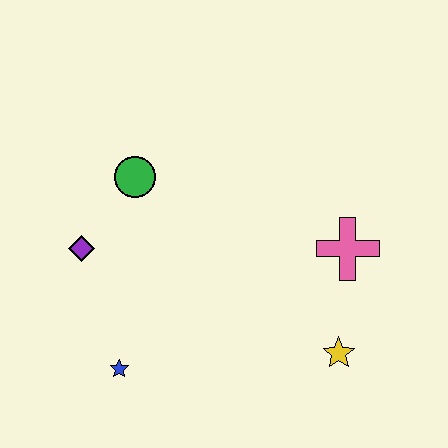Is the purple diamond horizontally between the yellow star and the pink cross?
No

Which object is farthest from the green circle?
The yellow star is farthest from the green circle.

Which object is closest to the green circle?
The purple diamond is closest to the green circle.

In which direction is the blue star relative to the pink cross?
The blue star is to the left of the pink cross.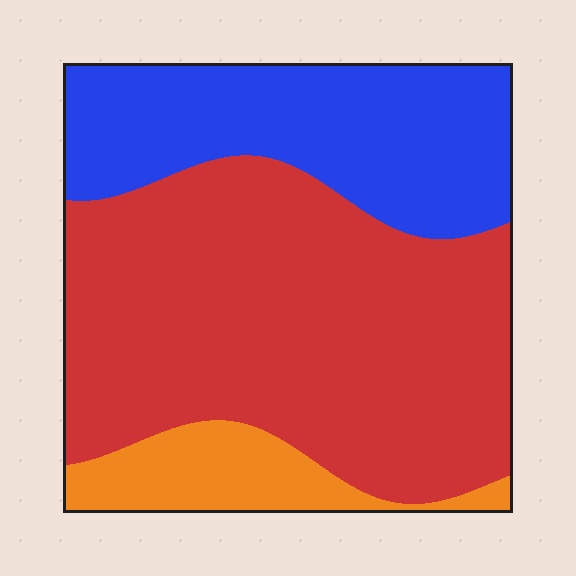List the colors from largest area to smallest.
From largest to smallest: red, blue, orange.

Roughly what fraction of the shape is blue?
Blue covers around 30% of the shape.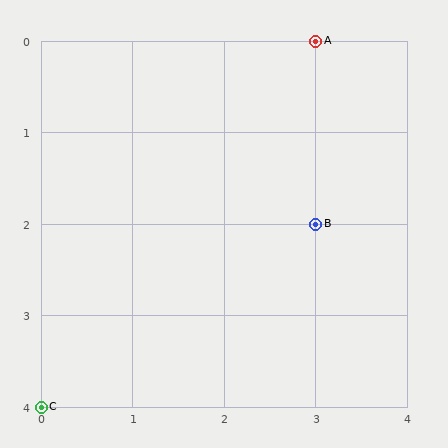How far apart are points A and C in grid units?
Points A and C are 3 columns and 4 rows apart (about 5.0 grid units diagonally).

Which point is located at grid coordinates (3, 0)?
Point A is at (3, 0).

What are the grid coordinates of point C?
Point C is at grid coordinates (0, 4).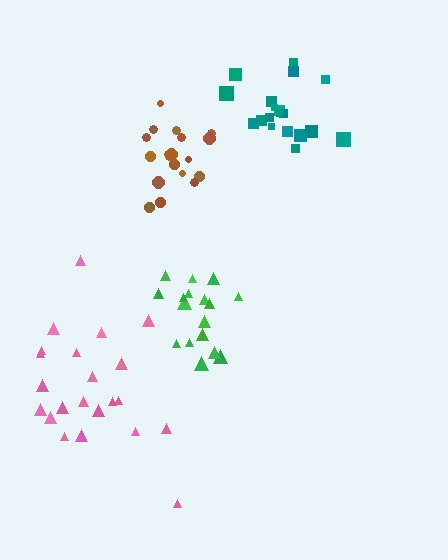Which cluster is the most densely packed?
Brown.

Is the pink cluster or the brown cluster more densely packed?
Brown.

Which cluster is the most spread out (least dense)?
Pink.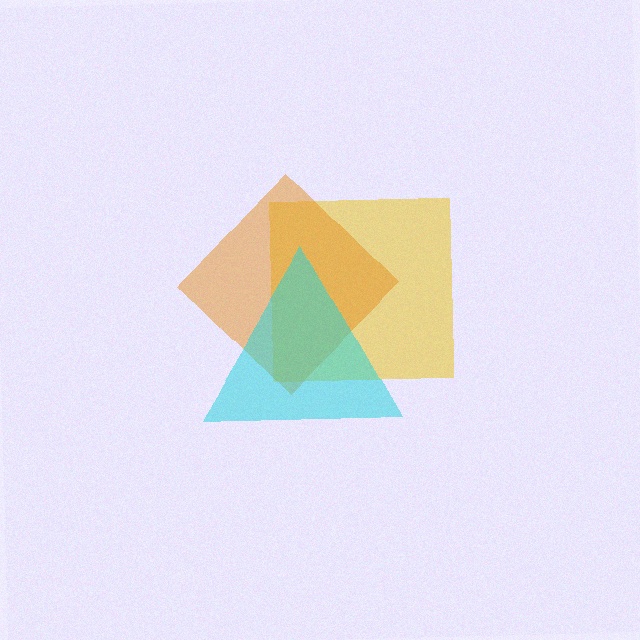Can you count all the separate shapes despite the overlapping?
Yes, there are 3 separate shapes.